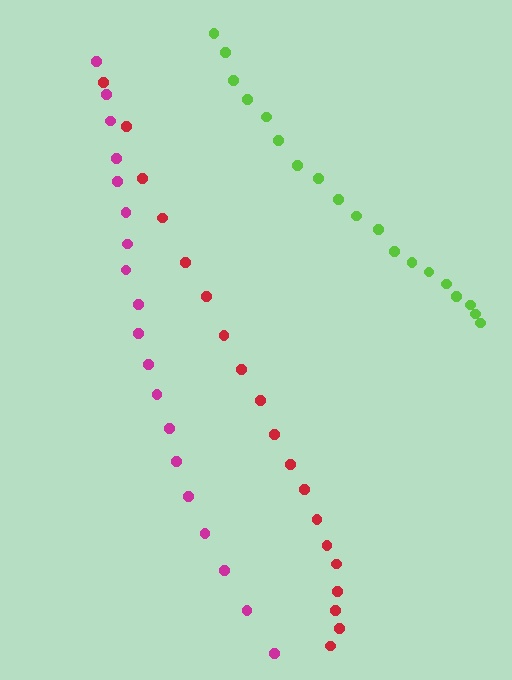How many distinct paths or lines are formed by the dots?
There are 3 distinct paths.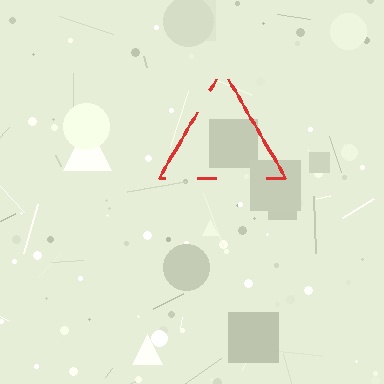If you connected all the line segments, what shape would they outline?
They would outline a triangle.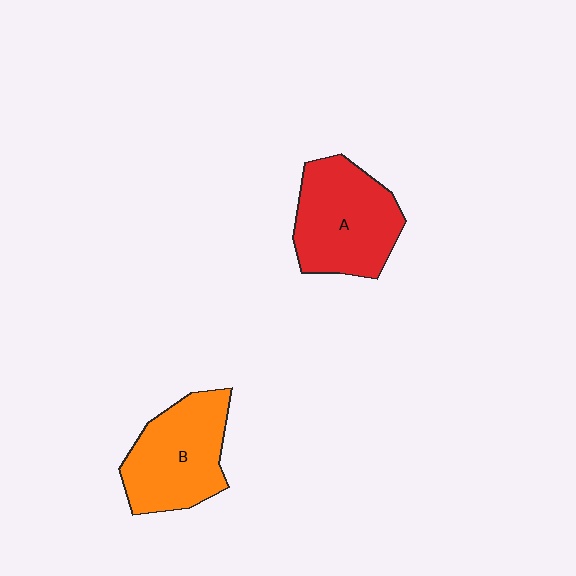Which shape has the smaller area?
Shape B (orange).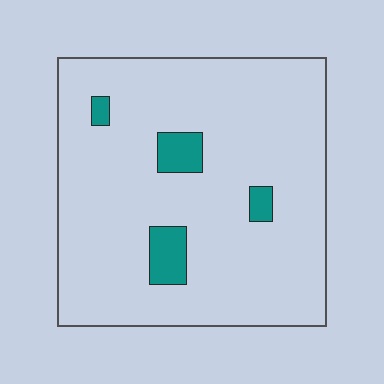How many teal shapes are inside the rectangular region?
4.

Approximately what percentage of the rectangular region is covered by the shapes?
Approximately 10%.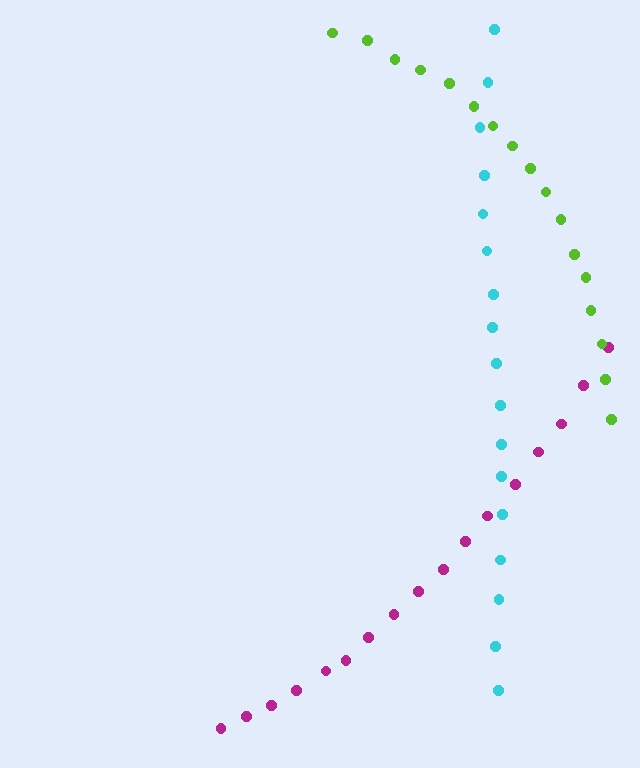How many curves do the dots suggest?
There are 3 distinct paths.